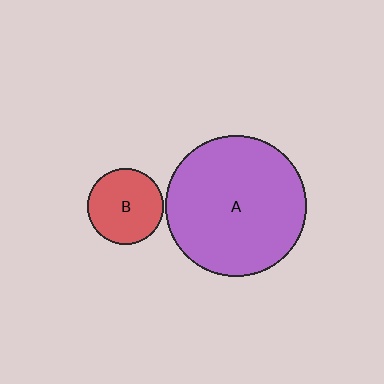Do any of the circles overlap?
No, none of the circles overlap.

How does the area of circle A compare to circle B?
Approximately 3.3 times.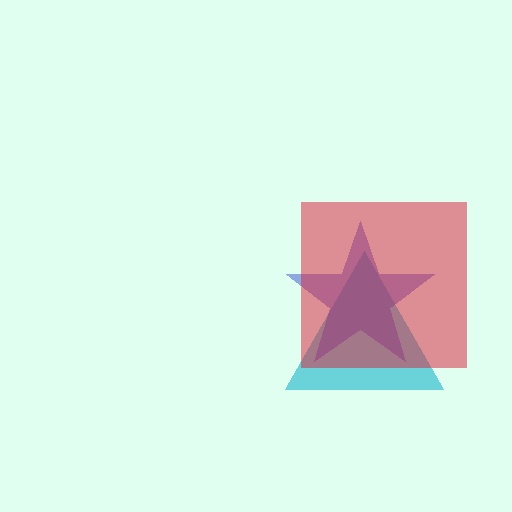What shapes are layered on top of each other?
The layered shapes are: a cyan triangle, a blue star, a red square.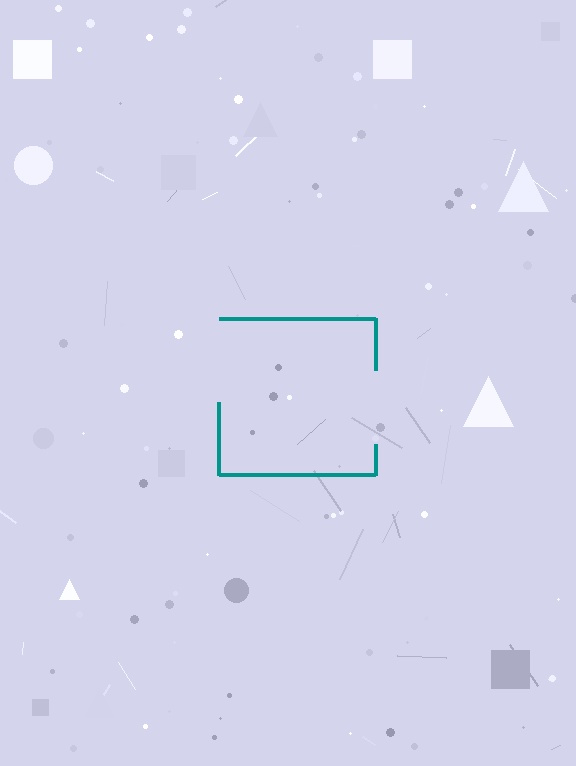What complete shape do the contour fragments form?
The contour fragments form a square.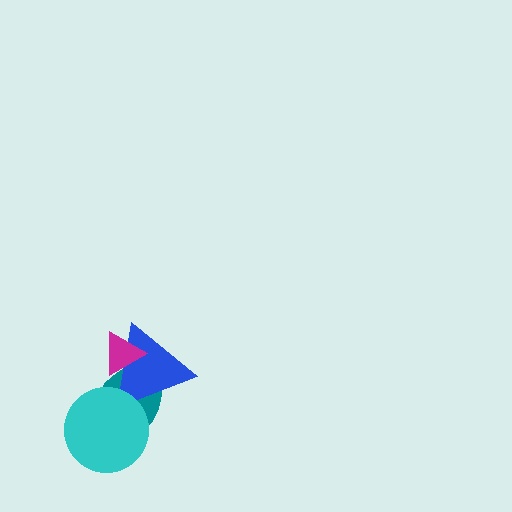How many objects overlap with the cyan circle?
2 objects overlap with the cyan circle.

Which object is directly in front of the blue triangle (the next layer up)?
The cyan circle is directly in front of the blue triangle.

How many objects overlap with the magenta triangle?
2 objects overlap with the magenta triangle.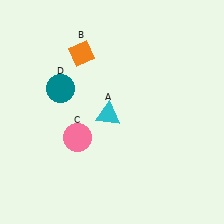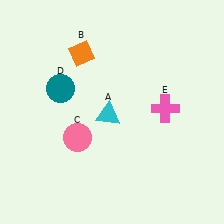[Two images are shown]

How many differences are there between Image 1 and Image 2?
There is 1 difference between the two images.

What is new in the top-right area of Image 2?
A pink cross (E) was added in the top-right area of Image 2.